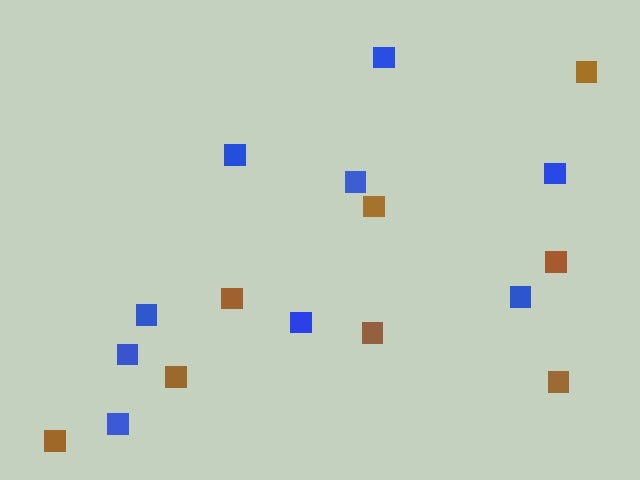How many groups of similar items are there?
There are 2 groups: one group of brown squares (8) and one group of blue squares (9).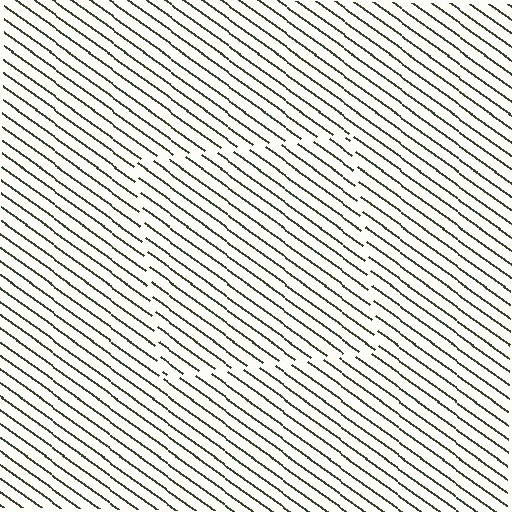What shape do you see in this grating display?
An illusory square. The interior of the shape contains the same grating, shifted by half a period — the contour is defined by the phase discontinuity where line-ends from the inner and outer gratings abut.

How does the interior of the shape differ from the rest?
The interior of the shape contains the same grating, shifted by half a period — the contour is defined by the phase discontinuity where line-ends from the inner and outer gratings abut.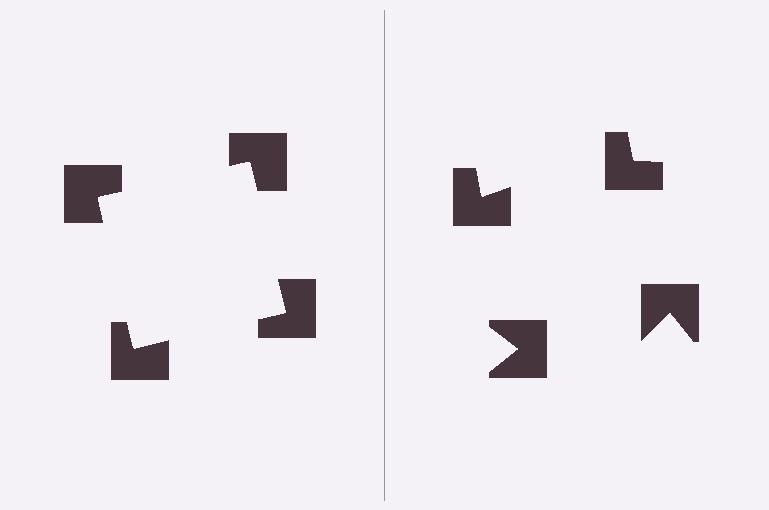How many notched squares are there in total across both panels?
8 — 4 on each side.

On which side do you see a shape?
An illusory square appears on the left side. On the right side the wedge cuts are rotated, so no coherent shape forms.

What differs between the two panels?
The notched squares are positioned identically on both sides; only the wedge orientations differ. On the left they align to a square; on the right they are misaligned.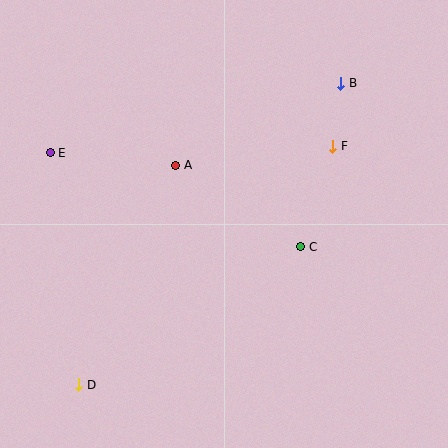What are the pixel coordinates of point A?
Point A is at (176, 165).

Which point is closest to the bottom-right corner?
Point C is closest to the bottom-right corner.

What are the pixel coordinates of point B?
Point B is at (341, 83).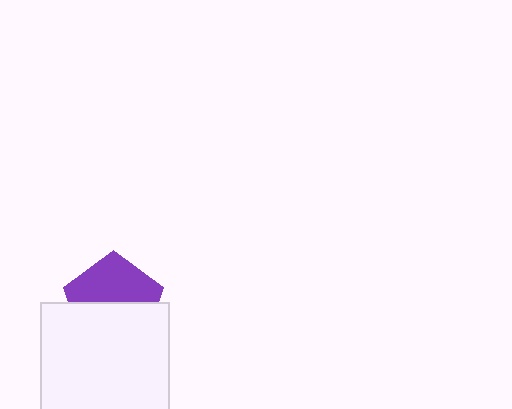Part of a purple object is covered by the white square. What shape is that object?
It is a pentagon.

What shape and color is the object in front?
The object in front is a white square.